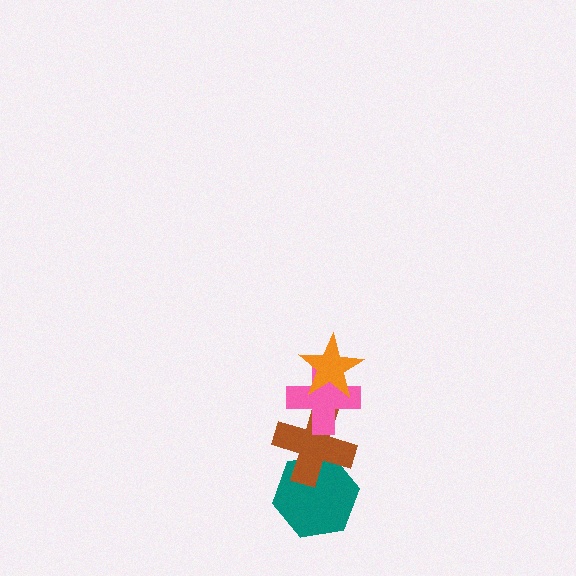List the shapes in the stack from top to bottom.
From top to bottom: the orange star, the pink cross, the brown cross, the teal hexagon.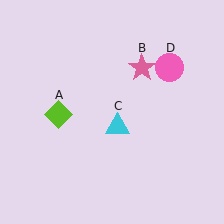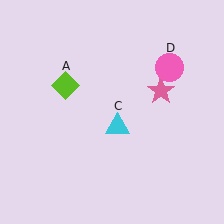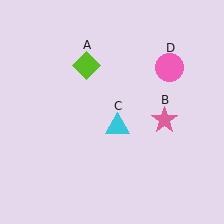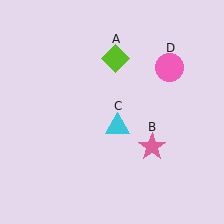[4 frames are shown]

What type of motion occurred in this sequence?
The lime diamond (object A), pink star (object B) rotated clockwise around the center of the scene.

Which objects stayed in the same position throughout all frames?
Cyan triangle (object C) and pink circle (object D) remained stationary.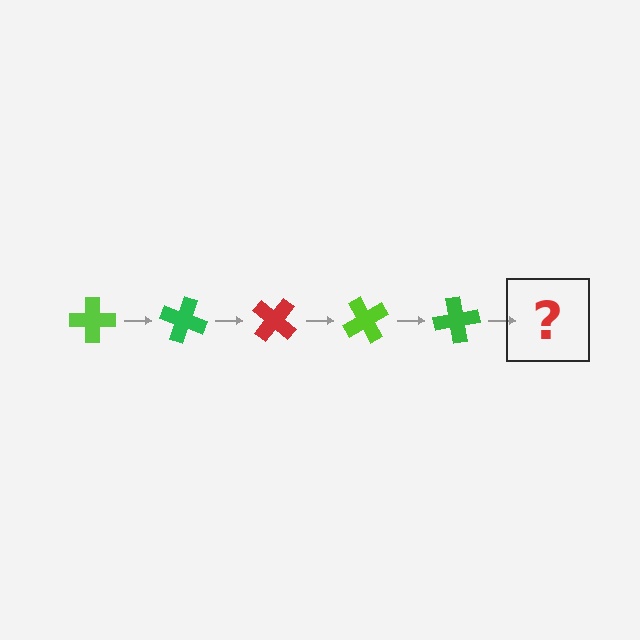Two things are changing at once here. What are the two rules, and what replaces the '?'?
The two rules are that it rotates 20 degrees each step and the color cycles through lime, green, and red. The '?' should be a red cross, rotated 100 degrees from the start.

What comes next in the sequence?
The next element should be a red cross, rotated 100 degrees from the start.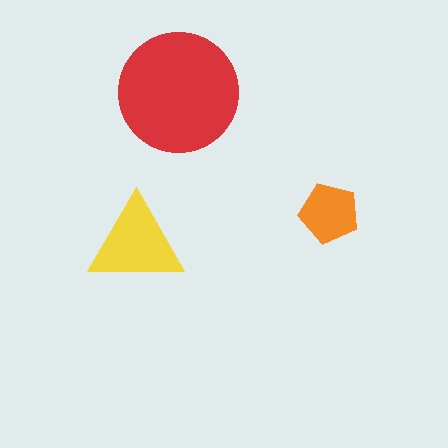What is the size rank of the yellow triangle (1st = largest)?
2nd.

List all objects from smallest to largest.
The orange pentagon, the yellow triangle, the red circle.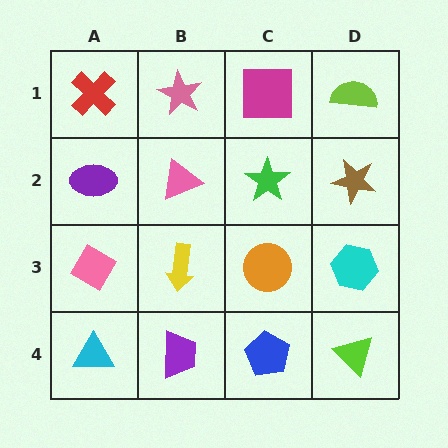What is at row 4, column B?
A purple trapezoid.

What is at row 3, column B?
A yellow arrow.